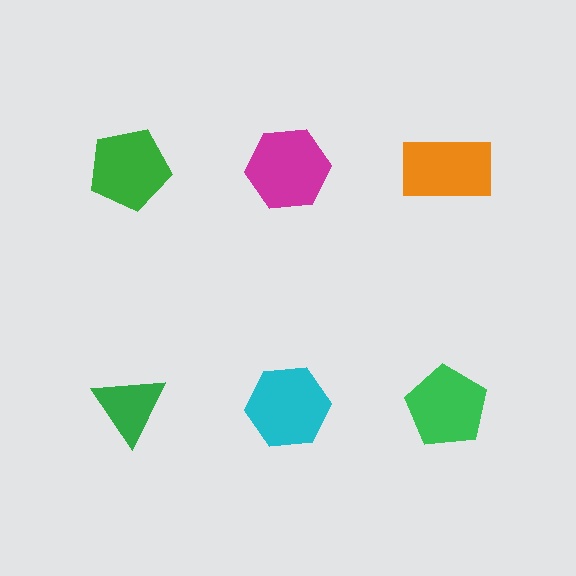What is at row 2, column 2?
A cyan hexagon.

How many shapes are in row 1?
3 shapes.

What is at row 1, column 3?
An orange rectangle.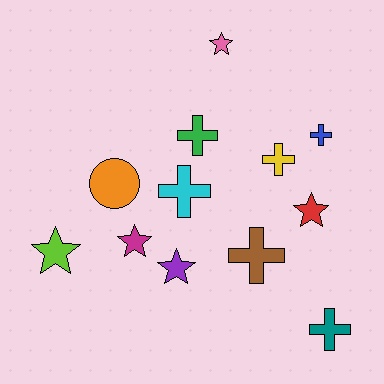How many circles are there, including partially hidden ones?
There is 1 circle.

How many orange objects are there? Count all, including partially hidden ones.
There is 1 orange object.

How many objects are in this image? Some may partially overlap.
There are 12 objects.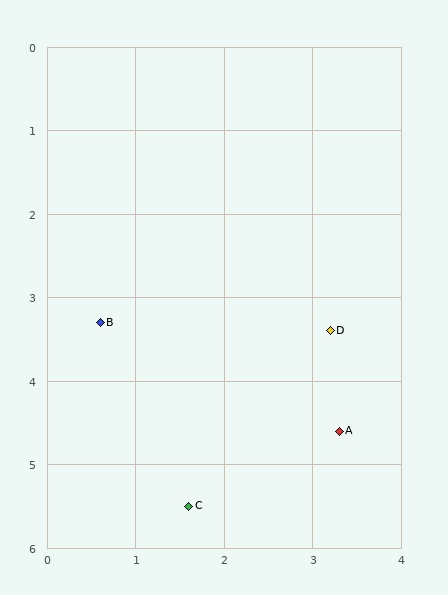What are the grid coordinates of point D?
Point D is at approximately (3.2, 3.4).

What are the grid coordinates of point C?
Point C is at approximately (1.6, 5.5).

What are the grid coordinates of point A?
Point A is at approximately (3.3, 4.6).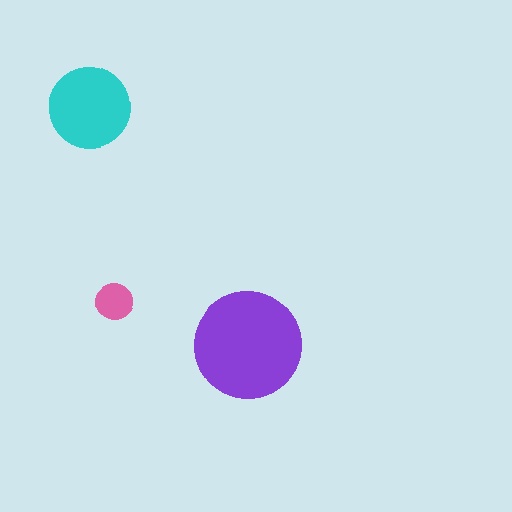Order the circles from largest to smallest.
the purple one, the cyan one, the pink one.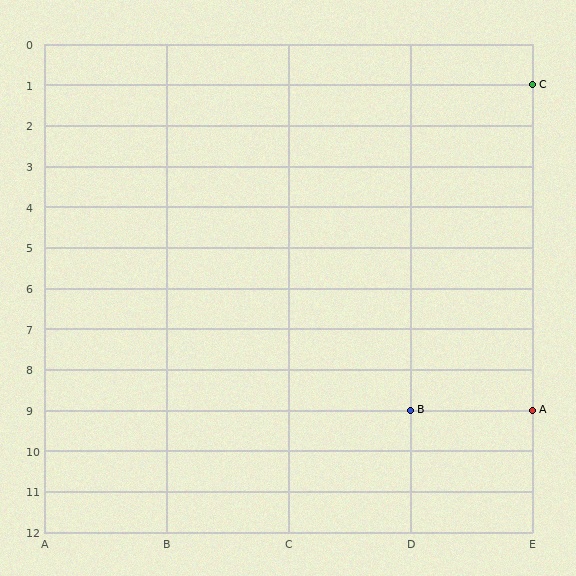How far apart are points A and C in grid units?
Points A and C are 8 rows apart.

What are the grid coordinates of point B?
Point B is at grid coordinates (D, 9).